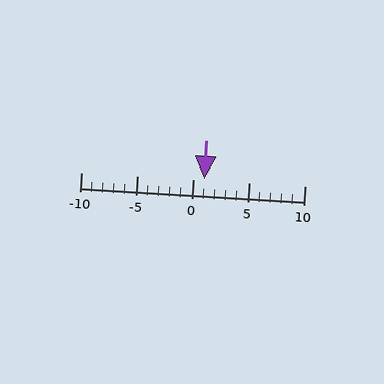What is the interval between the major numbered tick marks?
The major tick marks are spaced 5 units apart.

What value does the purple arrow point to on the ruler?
The purple arrow points to approximately 1.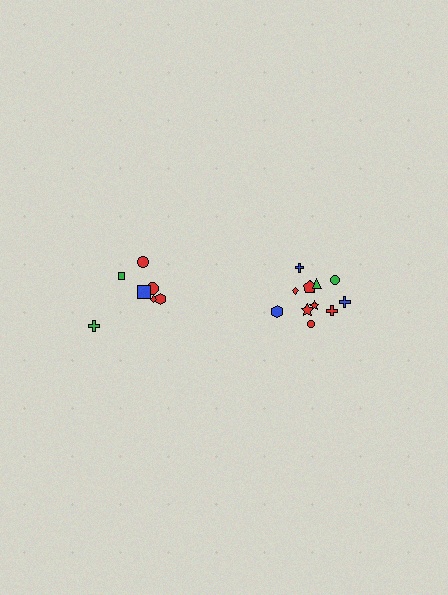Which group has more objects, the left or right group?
The right group.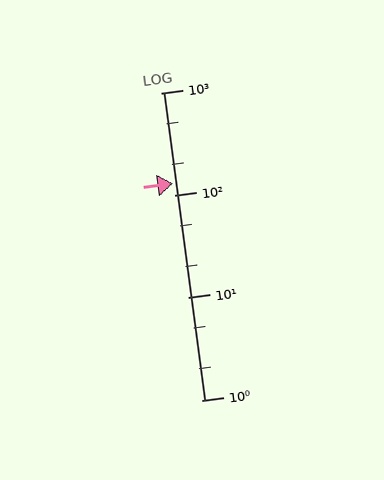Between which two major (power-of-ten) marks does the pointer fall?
The pointer is between 100 and 1000.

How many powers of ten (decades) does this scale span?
The scale spans 3 decades, from 1 to 1000.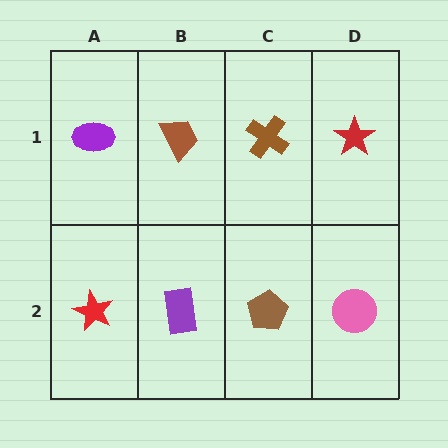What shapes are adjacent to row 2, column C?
A brown cross (row 1, column C), a purple rectangle (row 2, column B), a pink circle (row 2, column D).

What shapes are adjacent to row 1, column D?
A pink circle (row 2, column D), a brown cross (row 1, column C).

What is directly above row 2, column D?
A red star.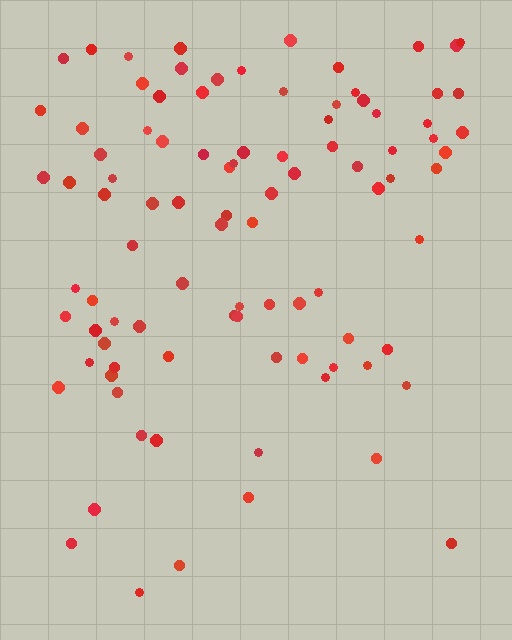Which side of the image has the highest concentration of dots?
The top.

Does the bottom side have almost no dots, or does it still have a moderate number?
Still a moderate number, just noticeably fewer than the top.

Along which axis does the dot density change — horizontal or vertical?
Vertical.